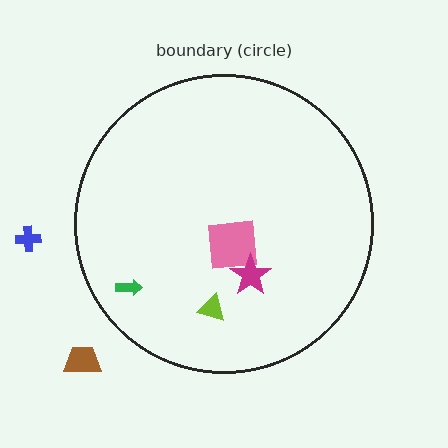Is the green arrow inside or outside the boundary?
Inside.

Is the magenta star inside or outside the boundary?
Inside.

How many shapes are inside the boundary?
4 inside, 2 outside.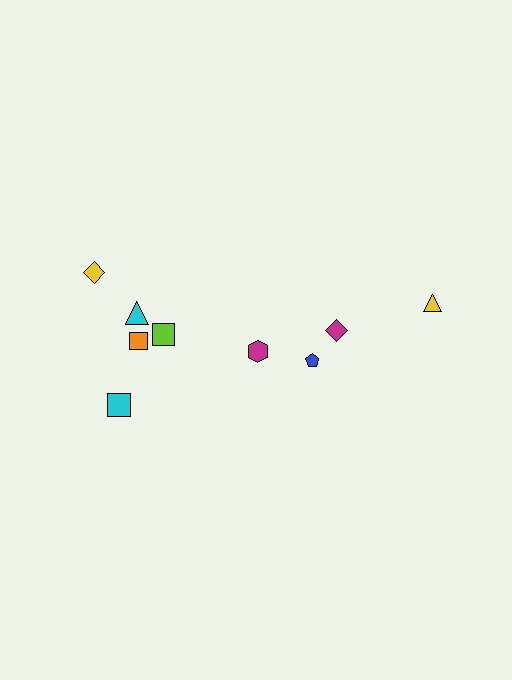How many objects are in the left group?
There are 6 objects.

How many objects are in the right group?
There are 3 objects.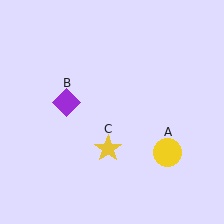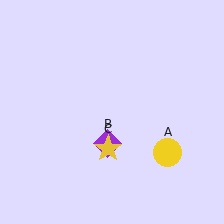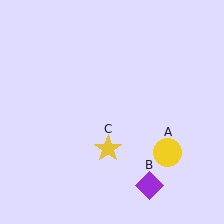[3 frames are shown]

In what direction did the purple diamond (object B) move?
The purple diamond (object B) moved down and to the right.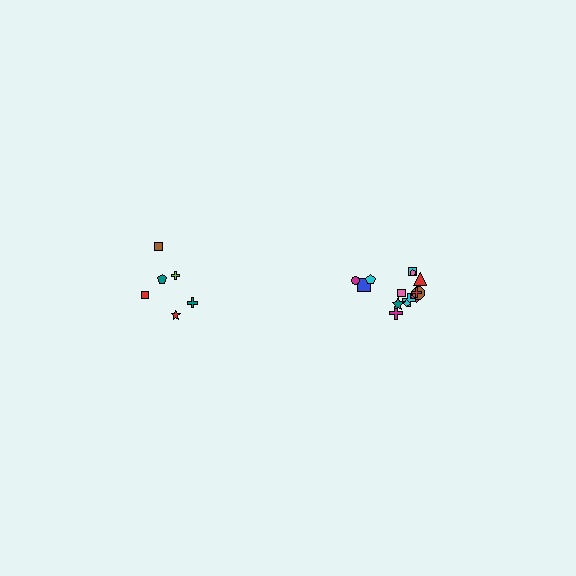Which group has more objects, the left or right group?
The right group.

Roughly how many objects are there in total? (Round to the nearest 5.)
Roughly 20 objects in total.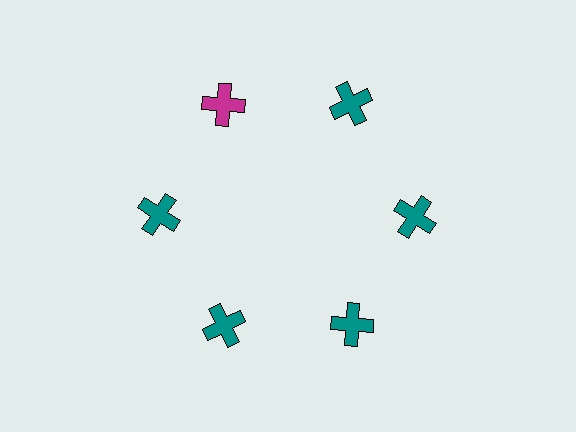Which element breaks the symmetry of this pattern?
The magenta cross at roughly the 11 o'clock position breaks the symmetry. All other shapes are teal crosses.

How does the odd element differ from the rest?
It has a different color: magenta instead of teal.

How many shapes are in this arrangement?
There are 6 shapes arranged in a ring pattern.